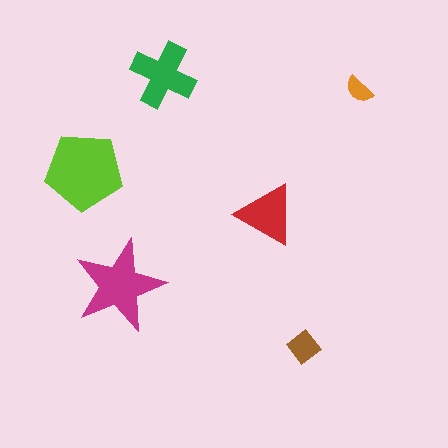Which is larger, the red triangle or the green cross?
The green cross.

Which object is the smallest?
The orange semicircle.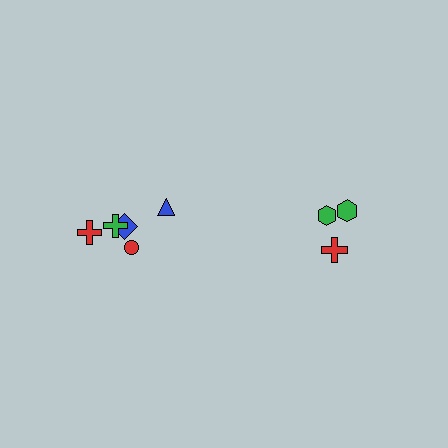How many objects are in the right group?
There are 3 objects.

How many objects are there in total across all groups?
There are 8 objects.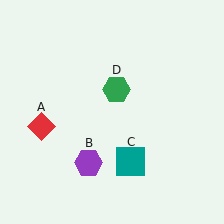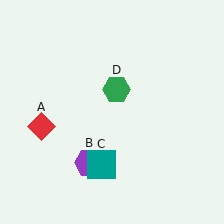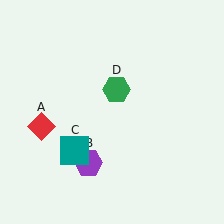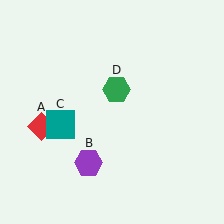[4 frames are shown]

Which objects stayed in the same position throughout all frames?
Red diamond (object A) and purple hexagon (object B) and green hexagon (object D) remained stationary.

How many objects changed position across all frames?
1 object changed position: teal square (object C).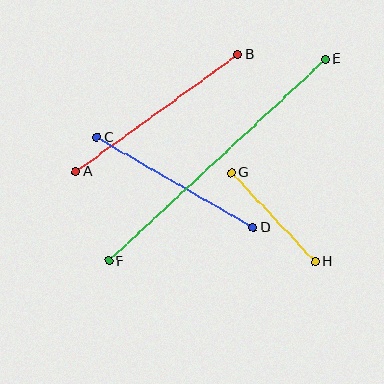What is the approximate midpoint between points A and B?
The midpoint is at approximately (157, 113) pixels.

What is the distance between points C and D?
The distance is approximately 180 pixels.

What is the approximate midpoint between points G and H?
The midpoint is at approximately (273, 217) pixels.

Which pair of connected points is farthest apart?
Points E and F are farthest apart.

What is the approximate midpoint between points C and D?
The midpoint is at approximately (175, 182) pixels.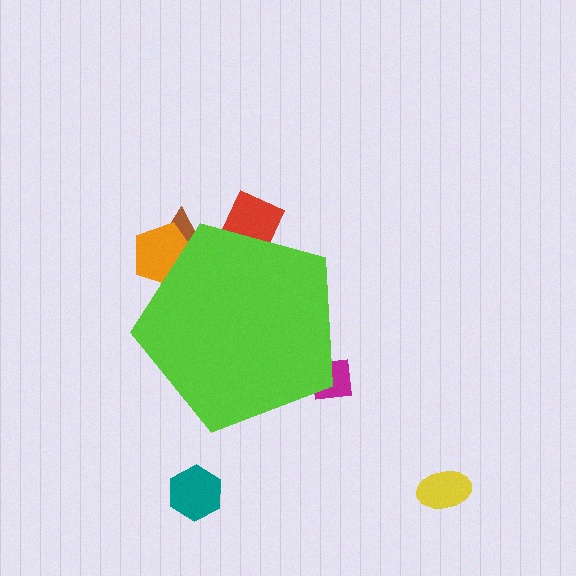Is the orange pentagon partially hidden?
Yes, the orange pentagon is partially hidden behind the lime pentagon.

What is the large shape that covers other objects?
A lime pentagon.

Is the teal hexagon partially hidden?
No, the teal hexagon is fully visible.